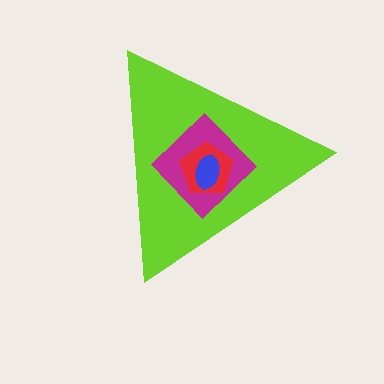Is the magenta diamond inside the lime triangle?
Yes.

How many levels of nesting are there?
4.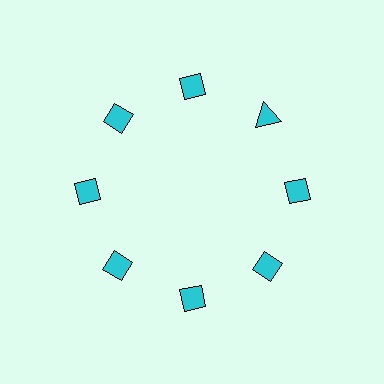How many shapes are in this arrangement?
There are 8 shapes arranged in a ring pattern.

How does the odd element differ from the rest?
It has a different shape: triangle instead of diamond.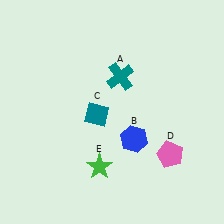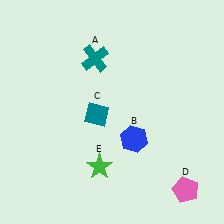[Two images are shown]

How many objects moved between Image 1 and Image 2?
2 objects moved between the two images.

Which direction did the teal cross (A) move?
The teal cross (A) moved left.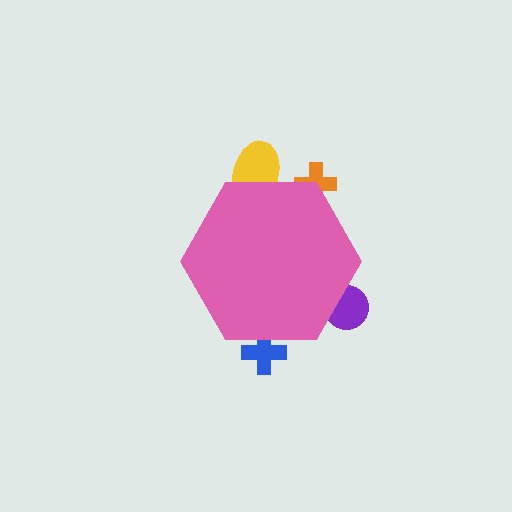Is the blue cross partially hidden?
Yes, the blue cross is partially hidden behind the pink hexagon.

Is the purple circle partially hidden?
Yes, the purple circle is partially hidden behind the pink hexagon.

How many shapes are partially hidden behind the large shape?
4 shapes are partially hidden.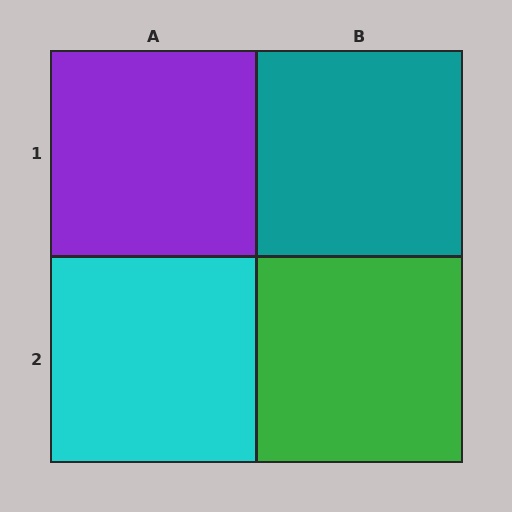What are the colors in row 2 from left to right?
Cyan, green.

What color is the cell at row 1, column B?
Teal.